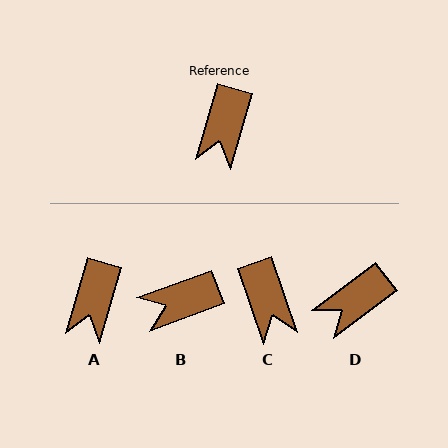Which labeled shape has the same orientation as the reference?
A.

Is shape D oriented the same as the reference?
No, it is off by about 37 degrees.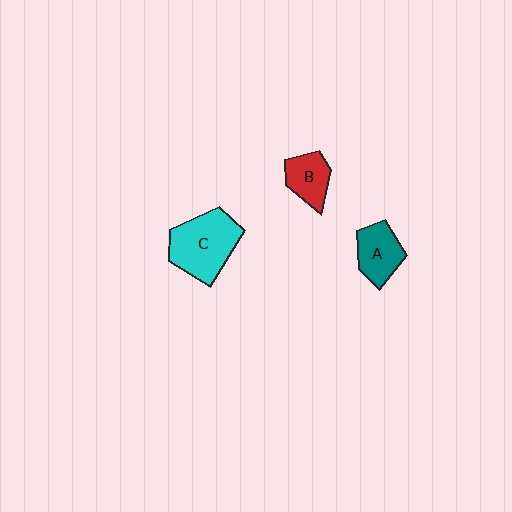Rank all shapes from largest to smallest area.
From largest to smallest: C (cyan), A (teal), B (red).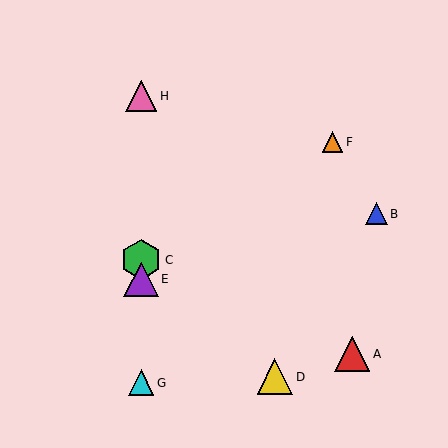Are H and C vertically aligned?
Yes, both are at x≈141.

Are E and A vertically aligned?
No, E is at x≈141 and A is at x≈352.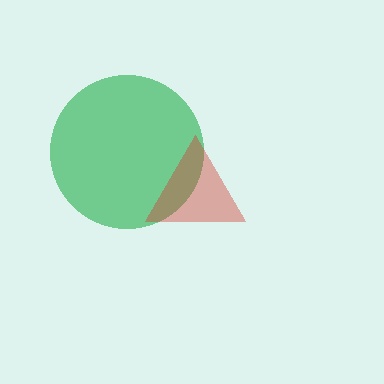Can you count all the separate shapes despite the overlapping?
Yes, there are 2 separate shapes.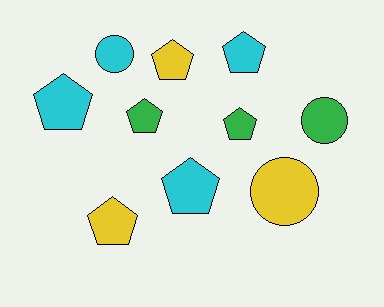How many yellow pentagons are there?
There are 2 yellow pentagons.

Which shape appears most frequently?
Pentagon, with 7 objects.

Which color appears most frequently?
Cyan, with 4 objects.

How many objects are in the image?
There are 10 objects.